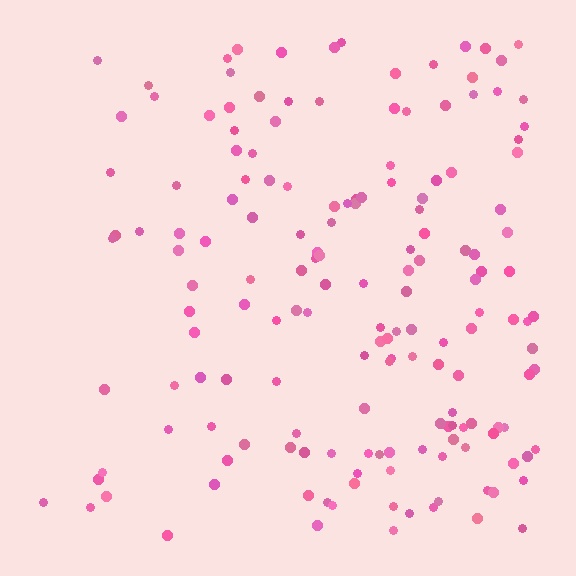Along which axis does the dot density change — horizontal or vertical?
Horizontal.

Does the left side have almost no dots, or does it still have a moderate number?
Still a moderate number, just noticeably fewer than the right.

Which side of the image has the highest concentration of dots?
The right.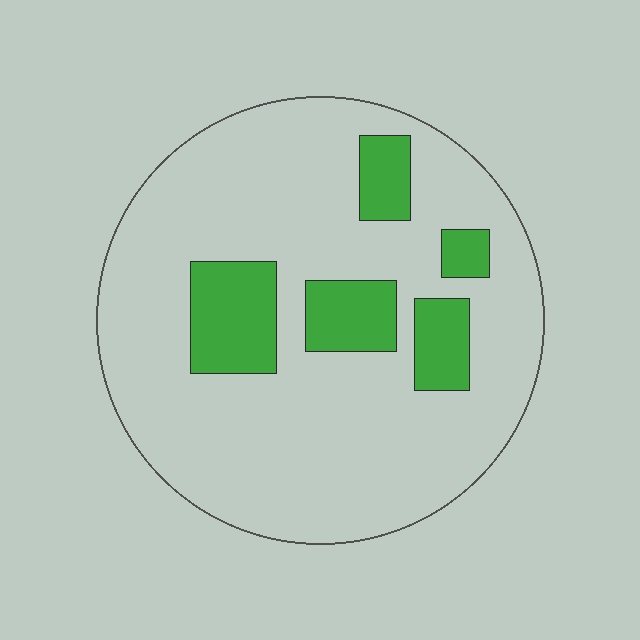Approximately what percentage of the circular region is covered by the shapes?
Approximately 20%.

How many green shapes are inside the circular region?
5.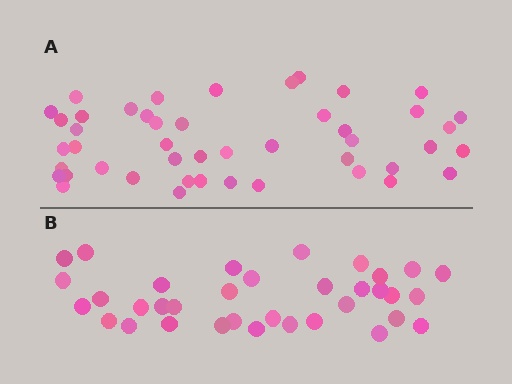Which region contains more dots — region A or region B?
Region A (the top region) has more dots.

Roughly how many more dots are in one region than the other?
Region A has roughly 12 or so more dots than region B.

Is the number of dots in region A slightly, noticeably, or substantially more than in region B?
Region A has noticeably more, but not dramatically so. The ratio is roughly 1.3 to 1.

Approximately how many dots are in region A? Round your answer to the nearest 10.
About 50 dots. (The exact count is 46, which rounds to 50.)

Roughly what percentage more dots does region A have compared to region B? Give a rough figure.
About 30% more.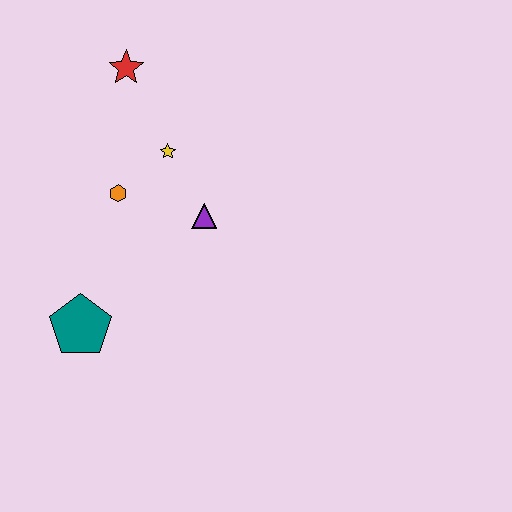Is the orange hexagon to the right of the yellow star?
No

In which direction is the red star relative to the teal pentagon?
The red star is above the teal pentagon.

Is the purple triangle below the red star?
Yes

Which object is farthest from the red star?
The teal pentagon is farthest from the red star.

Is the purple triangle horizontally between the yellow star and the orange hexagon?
No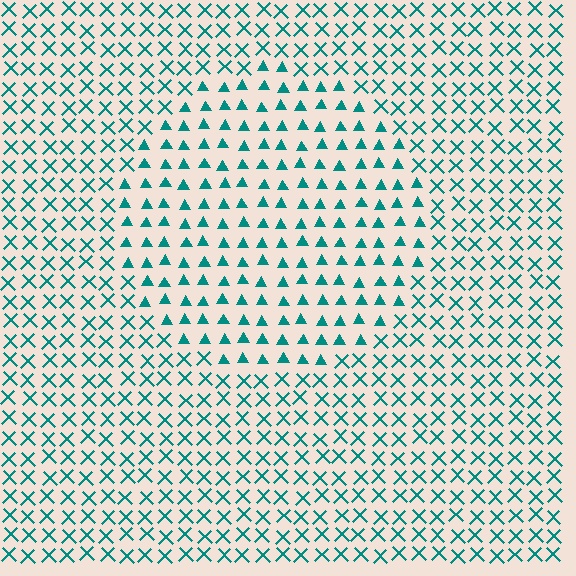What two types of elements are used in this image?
The image uses triangles inside the circle region and X marks outside it.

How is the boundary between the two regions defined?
The boundary is defined by a change in element shape: triangles inside vs. X marks outside. All elements share the same color and spacing.